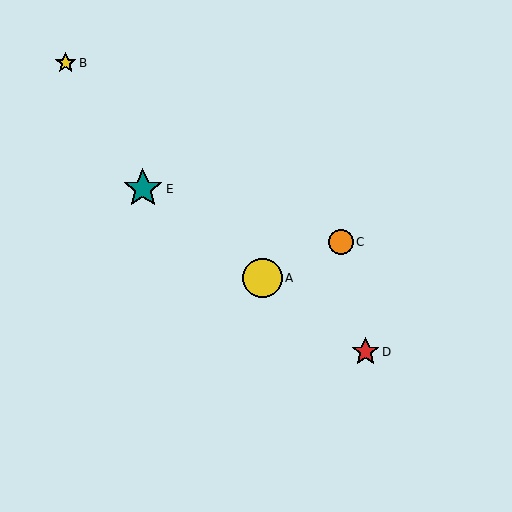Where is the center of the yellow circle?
The center of the yellow circle is at (262, 278).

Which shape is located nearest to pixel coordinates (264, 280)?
The yellow circle (labeled A) at (262, 278) is nearest to that location.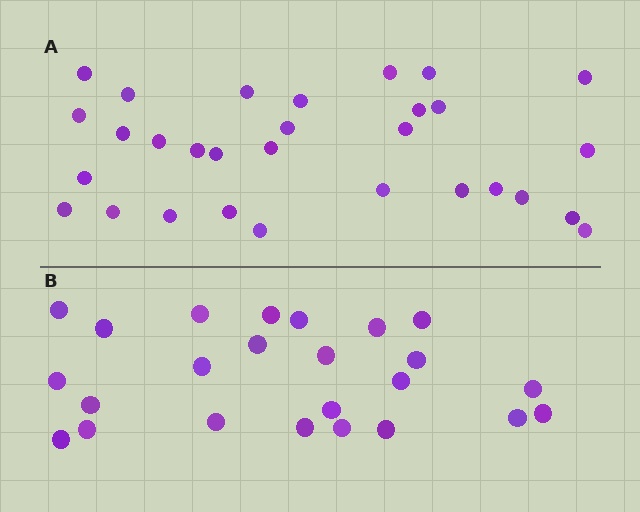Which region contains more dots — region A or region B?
Region A (the top region) has more dots.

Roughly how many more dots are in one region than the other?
Region A has about 6 more dots than region B.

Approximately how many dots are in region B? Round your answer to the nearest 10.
About 20 dots. (The exact count is 24, which rounds to 20.)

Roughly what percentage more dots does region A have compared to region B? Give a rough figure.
About 25% more.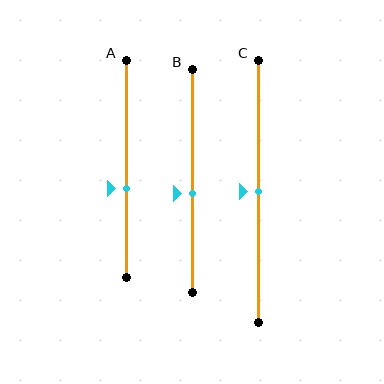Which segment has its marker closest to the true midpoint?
Segment C has its marker closest to the true midpoint.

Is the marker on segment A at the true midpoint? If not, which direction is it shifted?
No, the marker on segment A is shifted downward by about 9% of the segment length.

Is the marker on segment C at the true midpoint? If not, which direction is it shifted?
Yes, the marker on segment C is at the true midpoint.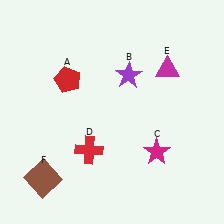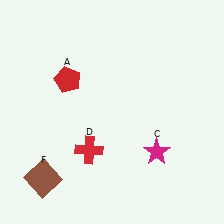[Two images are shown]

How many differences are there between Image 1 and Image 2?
There are 2 differences between the two images.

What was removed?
The magenta triangle (E), the purple star (B) were removed in Image 2.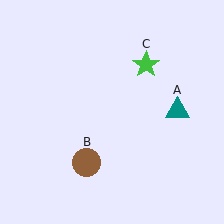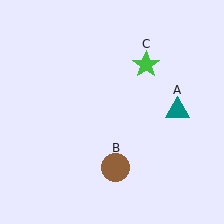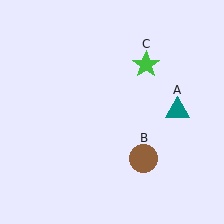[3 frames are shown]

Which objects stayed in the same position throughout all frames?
Teal triangle (object A) and green star (object C) remained stationary.